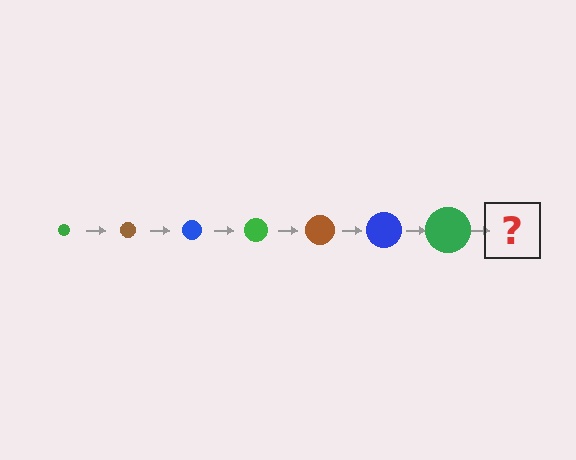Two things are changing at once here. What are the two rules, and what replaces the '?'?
The two rules are that the circle grows larger each step and the color cycles through green, brown, and blue. The '?' should be a brown circle, larger than the previous one.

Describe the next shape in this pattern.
It should be a brown circle, larger than the previous one.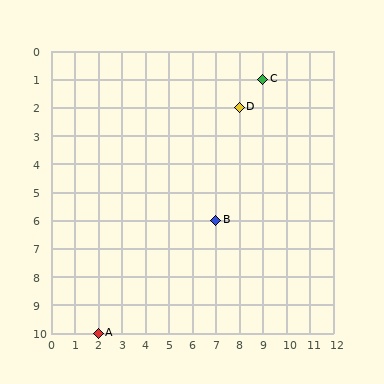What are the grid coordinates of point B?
Point B is at grid coordinates (7, 6).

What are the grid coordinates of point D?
Point D is at grid coordinates (8, 2).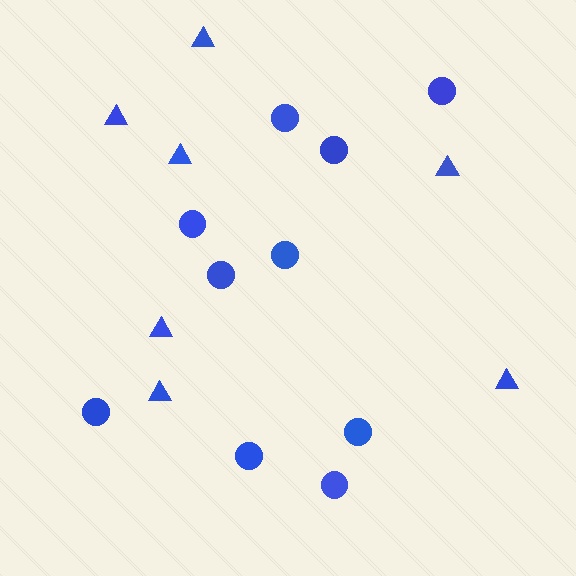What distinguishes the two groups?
There are 2 groups: one group of triangles (7) and one group of circles (10).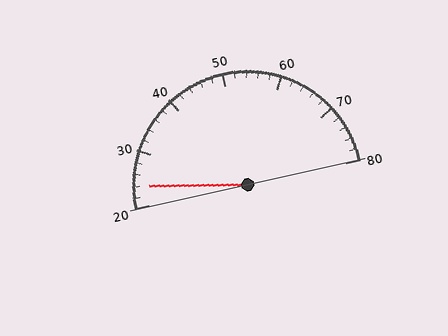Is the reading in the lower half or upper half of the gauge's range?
The reading is in the lower half of the range (20 to 80).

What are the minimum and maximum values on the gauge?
The gauge ranges from 20 to 80.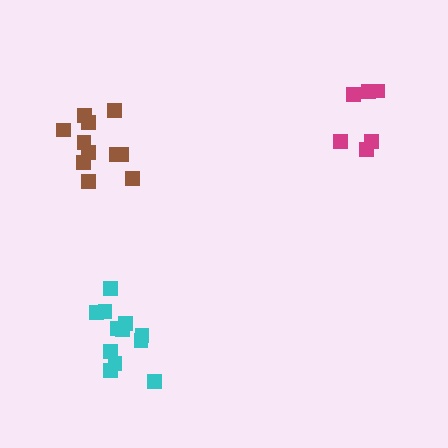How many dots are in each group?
Group 1: 12 dots, Group 2: 6 dots, Group 3: 11 dots (29 total).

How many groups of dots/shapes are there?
There are 3 groups.